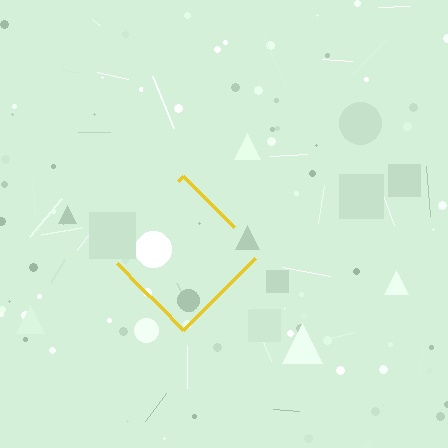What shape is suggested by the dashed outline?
The dashed outline suggests a diamond.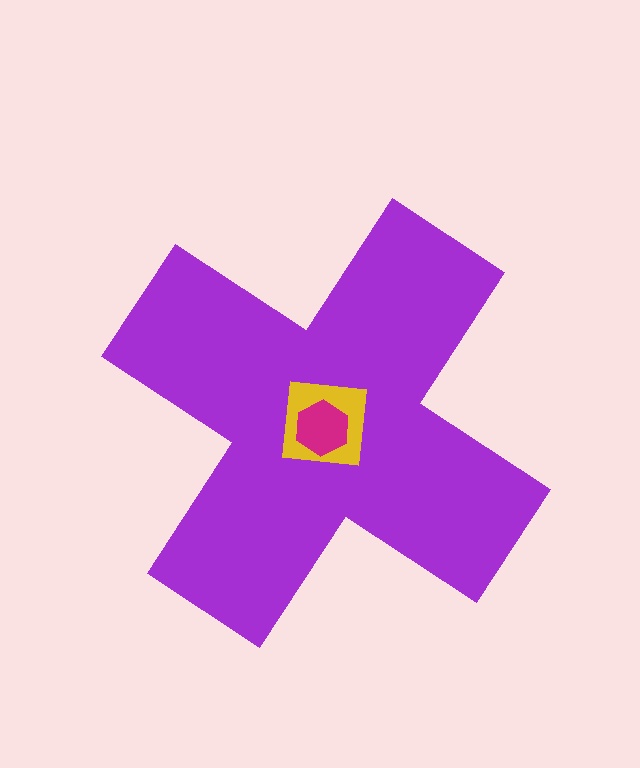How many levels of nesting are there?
3.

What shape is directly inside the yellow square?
The magenta hexagon.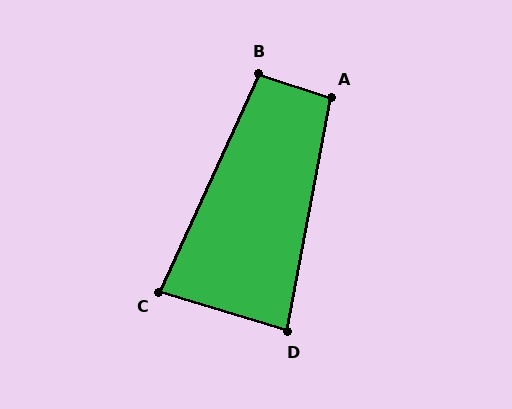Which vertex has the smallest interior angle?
C, at approximately 82 degrees.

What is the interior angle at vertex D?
Approximately 84 degrees (acute).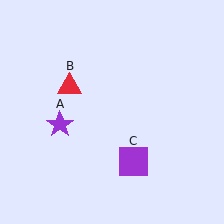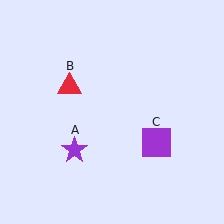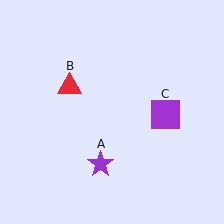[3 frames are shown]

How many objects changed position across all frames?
2 objects changed position: purple star (object A), purple square (object C).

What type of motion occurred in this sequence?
The purple star (object A), purple square (object C) rotated counterclockwise around the center of the scene.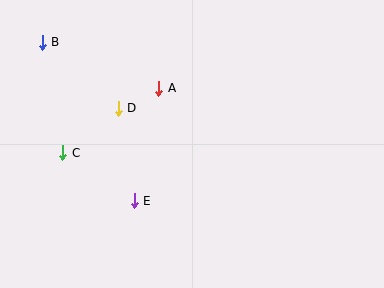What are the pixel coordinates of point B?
Point B is at (42, 42).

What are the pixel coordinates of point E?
Point E is at (134, 201).